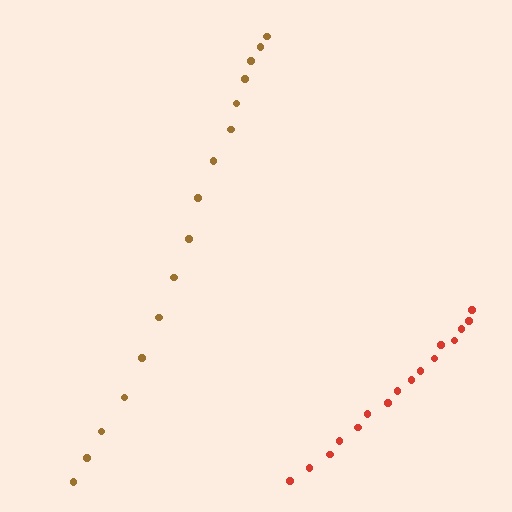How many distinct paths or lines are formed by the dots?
There are 2 distinct paths.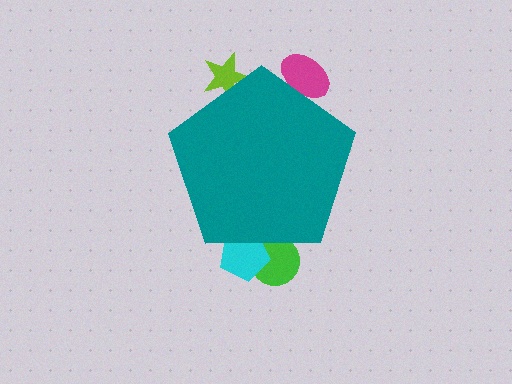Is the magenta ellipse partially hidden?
Yes, the magenta ellipse is partially hidden behind the teal pentagon.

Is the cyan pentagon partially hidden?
Yes, the cyan pentagon is partially hidden behind the teal pentagon.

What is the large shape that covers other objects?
A teal pentagon.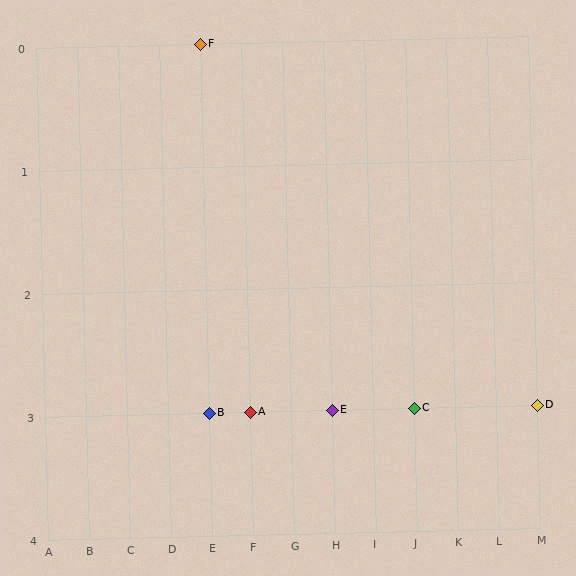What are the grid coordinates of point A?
Point A is at grid coordinates (F, 3).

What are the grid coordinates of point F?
Point F is at grid coordinates (E, 0).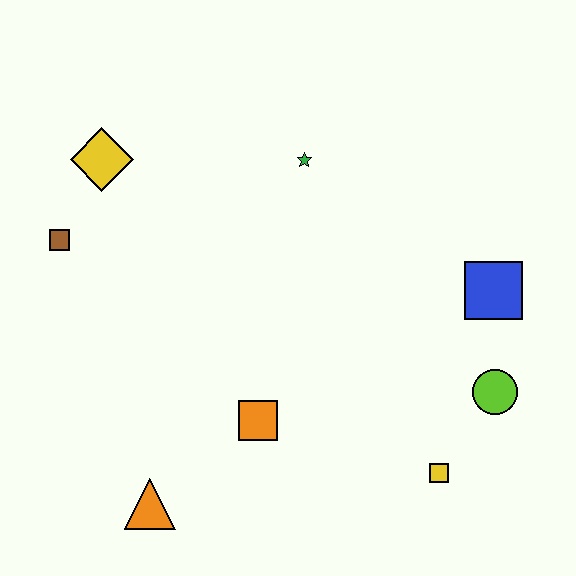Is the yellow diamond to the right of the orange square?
No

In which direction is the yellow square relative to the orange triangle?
The yellow square is to the right of the orange triangle.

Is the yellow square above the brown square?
No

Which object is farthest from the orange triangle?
The blue square is farthest from the orange triangle.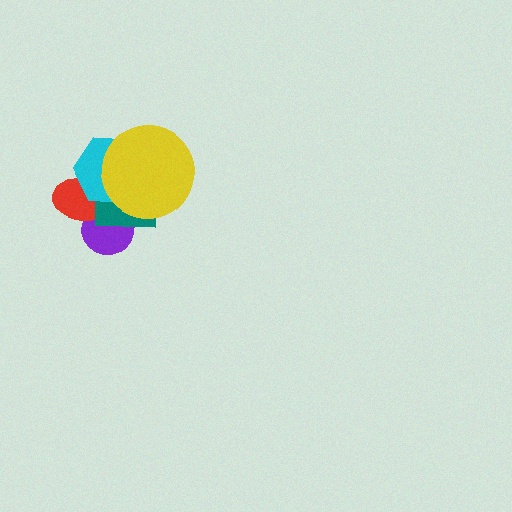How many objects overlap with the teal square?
4 objects overlap with the teal square.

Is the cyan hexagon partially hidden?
Yes, it is partially covered by another shape.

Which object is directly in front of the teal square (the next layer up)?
The cyan hexagon is directly in front of the teal square.